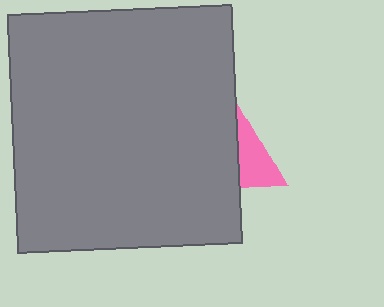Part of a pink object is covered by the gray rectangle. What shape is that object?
It is a triangle.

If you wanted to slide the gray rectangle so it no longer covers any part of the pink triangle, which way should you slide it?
Slide it left — that is the most direct way to separate the two shapes.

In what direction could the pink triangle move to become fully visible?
The pink triangle could move right. That would shift it out from behind the gray rectangle entirely.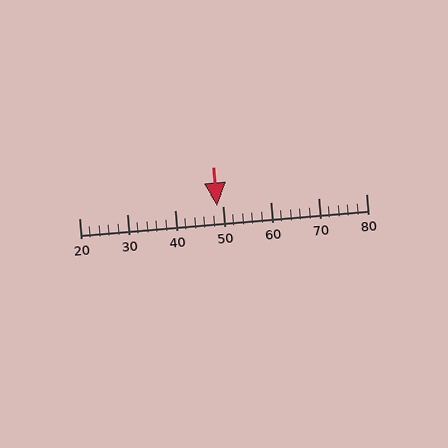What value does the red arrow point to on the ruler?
The red arrow points to approximately 49.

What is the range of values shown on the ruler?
The ruler shows values from 20 to 80.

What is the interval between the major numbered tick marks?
The major tick marks are spaced 10 units apart.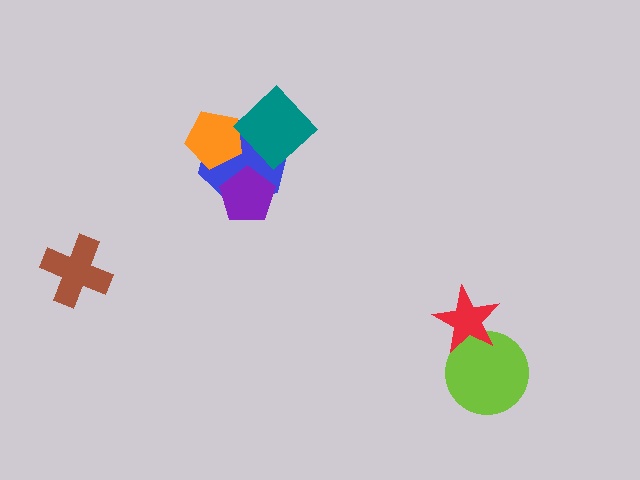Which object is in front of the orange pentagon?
The teal diamond is in front of the orange pentagon.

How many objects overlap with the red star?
1 object overlaps with the red star.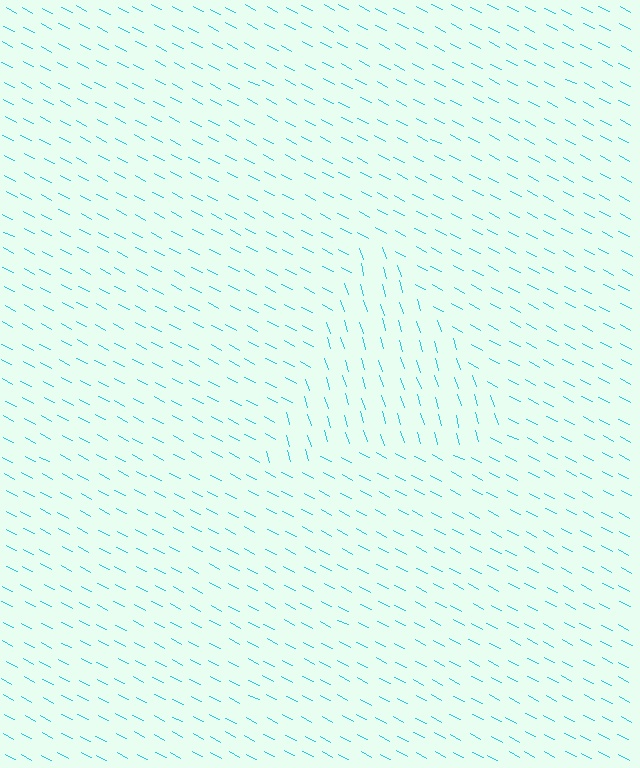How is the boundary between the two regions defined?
The boundary is defined purely by a change in line orientation (approximately 45 degrees difference). All lines are the same color and thickness.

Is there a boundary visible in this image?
Yes, there is a texture boundary formed by a change in line orientation.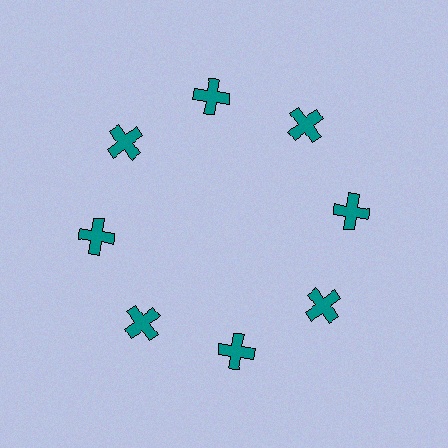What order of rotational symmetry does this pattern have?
This pattern has 8-fold rotational symmetry.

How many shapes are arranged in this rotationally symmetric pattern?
There are 8 shapes, arranged in 8 groups of 1.